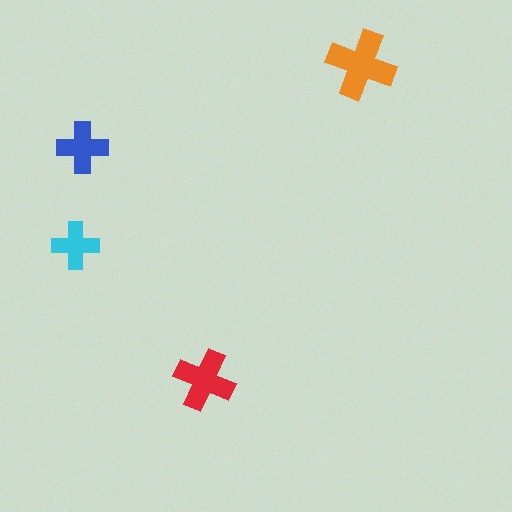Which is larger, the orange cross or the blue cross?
The orange one.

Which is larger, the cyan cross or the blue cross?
The blue one.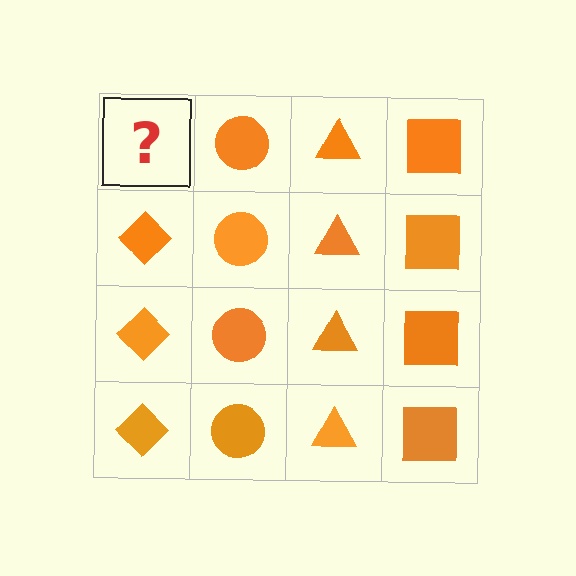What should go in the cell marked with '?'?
The missing cell should contain an orange diamond.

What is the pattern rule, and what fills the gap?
The rule is that each column has a consistent shape. The gap should be filled with an orange diamond.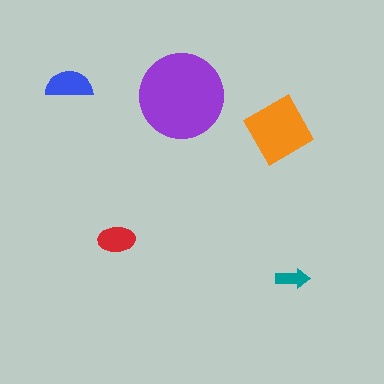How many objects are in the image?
There are 5 objects in the image.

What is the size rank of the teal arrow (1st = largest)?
5th.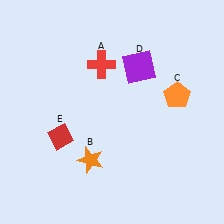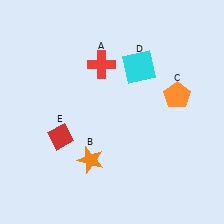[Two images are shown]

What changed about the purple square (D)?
In Image 1, D is purple. In Image 2, it changed to cyan.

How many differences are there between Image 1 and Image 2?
There is 1 difference between the two images.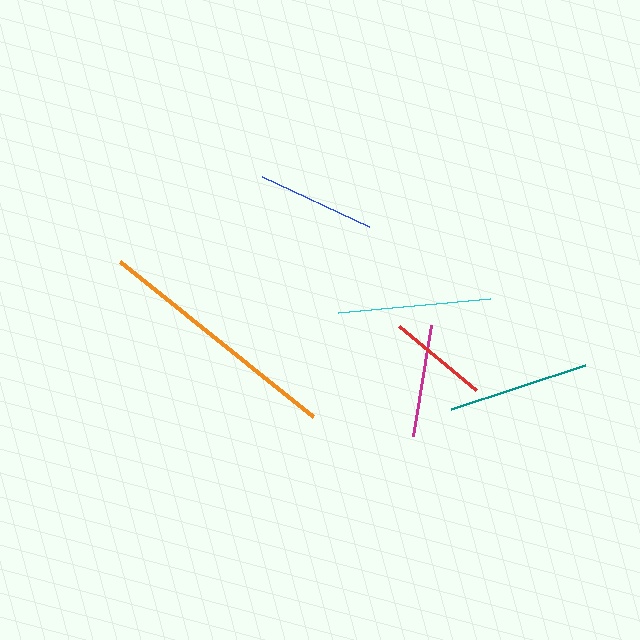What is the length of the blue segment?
The blue segment is approximately 118 pixels long.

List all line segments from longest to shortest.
From longest to shortest: orange, cyan, teal, blue, magenta, red.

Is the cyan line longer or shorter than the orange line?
The orange line is longer than the cyan line.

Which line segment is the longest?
The orange line is the longest at approximately 247 pixels.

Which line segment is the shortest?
The red line is the shortest at approximately 100 pixels.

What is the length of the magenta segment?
The magenta segment is approximately 112 pixels long.